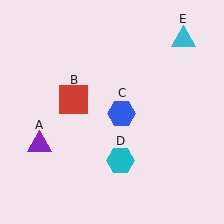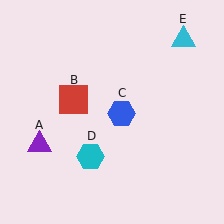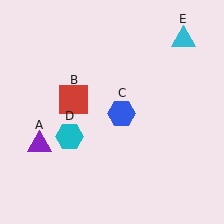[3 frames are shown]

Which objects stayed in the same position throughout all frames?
Purple triangle (object A) and red square (object B) and blue hexagon (object C) and cyan triangle (object E) remained stationary.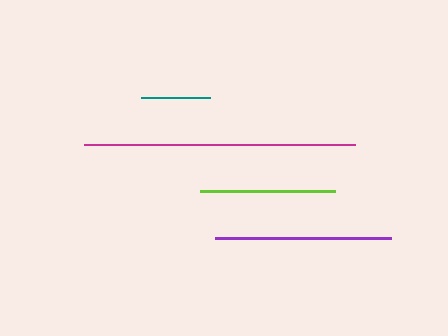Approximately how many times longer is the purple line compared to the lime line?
The purple line is approximately 1.3 times the length of the lime line.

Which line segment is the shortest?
The teal line is the shortest at approximately 68 pixels.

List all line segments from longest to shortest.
From longest to shortest: magenta, purple, lime, teal.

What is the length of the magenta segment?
The magenta segment is approximately 271 pixels long.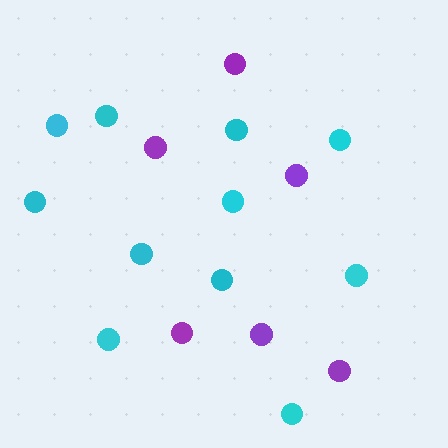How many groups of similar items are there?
There are 2 groups: one group of purple circles (6) and one group of cyan circles (11).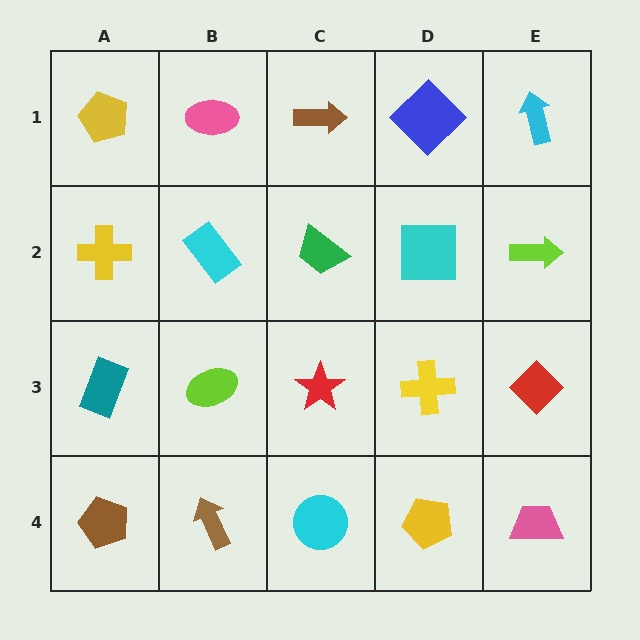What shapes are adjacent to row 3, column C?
A green trapezoid (row 2, column C), a cyan circle (row 4, column C), a lime ellipse (row 3, column B), a yellow cross (row 3, column D).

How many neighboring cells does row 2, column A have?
3.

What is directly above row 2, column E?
A cyan arrow.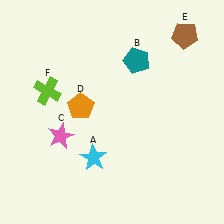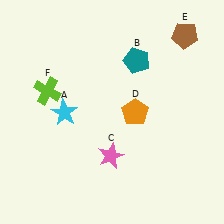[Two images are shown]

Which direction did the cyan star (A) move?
The cyan star (A) moved up.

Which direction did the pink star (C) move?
The pink star (C) moved right.